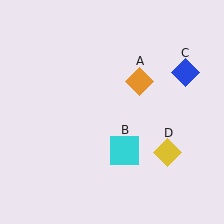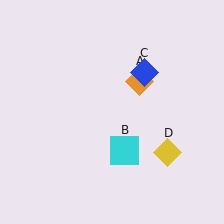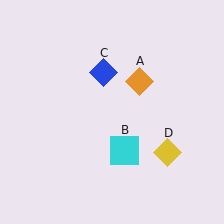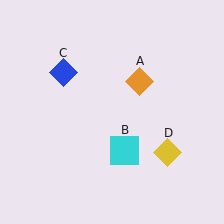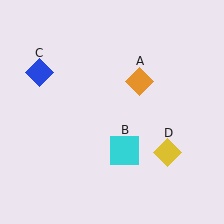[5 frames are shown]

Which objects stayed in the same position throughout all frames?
Orange diamond (object A) and cyan square (object B) and yellow diamond (object D) remained stationary.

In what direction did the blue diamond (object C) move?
The blue diamond (object C) moved left.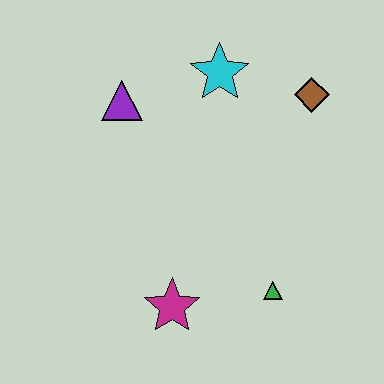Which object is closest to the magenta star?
The green triangle is closest to the magenta star.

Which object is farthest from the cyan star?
The magenta star is farthest from the cyan star.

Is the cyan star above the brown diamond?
Yes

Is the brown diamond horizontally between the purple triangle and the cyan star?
No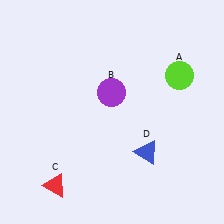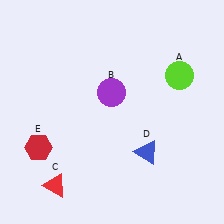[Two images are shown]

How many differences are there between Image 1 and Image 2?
There is 1 difference between the two images.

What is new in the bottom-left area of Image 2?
A red hexagon (E) was added in the bottom-left area of Image 2.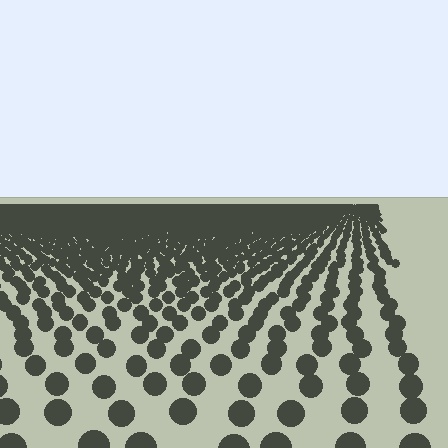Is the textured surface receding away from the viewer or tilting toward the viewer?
The surface is receding away from the viewer. Texture elements get smaller and denser toward the top.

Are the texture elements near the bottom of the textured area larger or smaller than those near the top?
Larger. Near the bottom, elements are closer to the viewer and appear at a bigger on-screen size.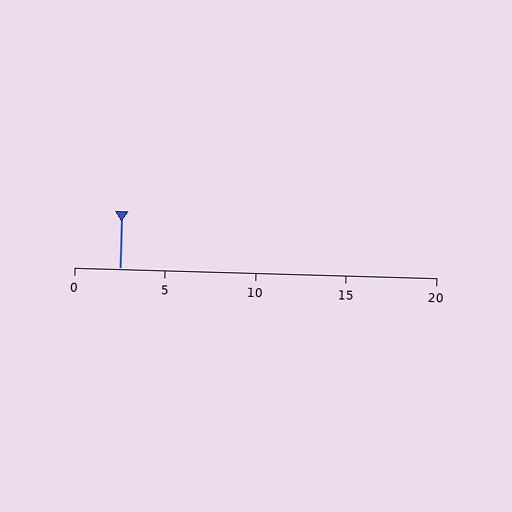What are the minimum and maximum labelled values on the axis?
The axis runs from 0 to 20.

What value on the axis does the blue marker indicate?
The marker indicates approximately 2.5.